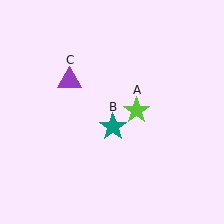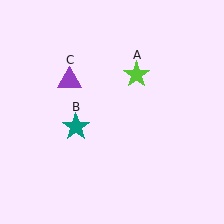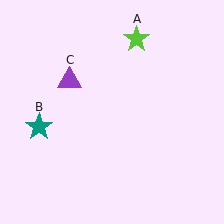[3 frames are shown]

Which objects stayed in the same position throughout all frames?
Purple triangle (object C) remained stationary.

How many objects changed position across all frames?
2 objects changed position: lime star (object A), teal star (object B).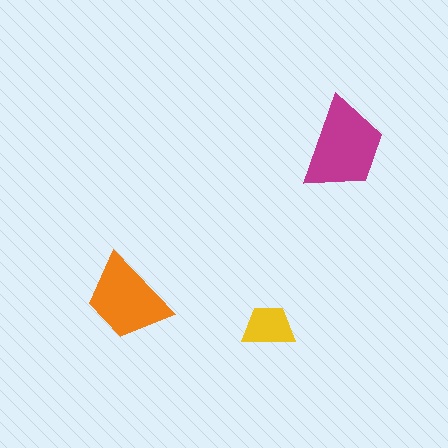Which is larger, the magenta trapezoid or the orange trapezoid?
The magenta one.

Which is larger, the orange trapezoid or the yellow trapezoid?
The orange one.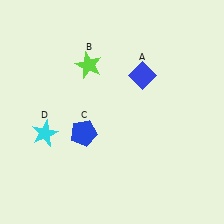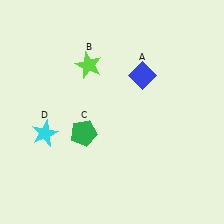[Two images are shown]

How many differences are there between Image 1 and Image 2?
There is 1 difference between the two images.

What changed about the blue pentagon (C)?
In Image 1, C is blue. In Image 2, it changed to green.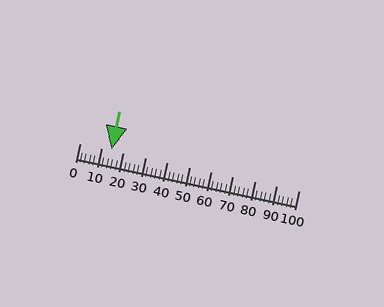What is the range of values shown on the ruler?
The ruler shows values from 0 to 100.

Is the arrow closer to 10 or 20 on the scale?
The arrow is closer to 10.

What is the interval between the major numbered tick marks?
The major tick marks are spaced 10 units apart.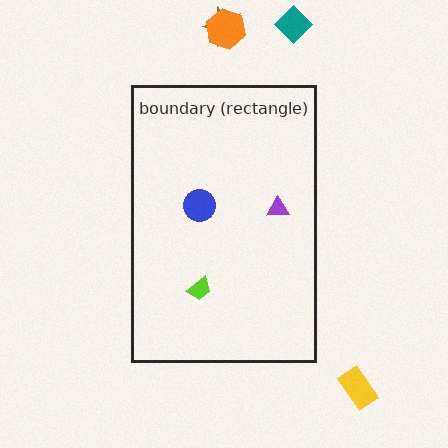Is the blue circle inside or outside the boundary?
Inside.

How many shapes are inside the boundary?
3 inside, 4 outside.